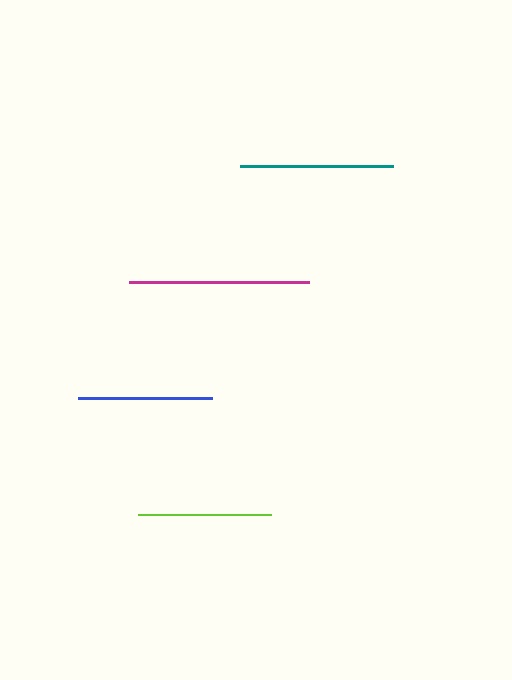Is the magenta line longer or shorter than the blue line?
The magenta line is longer than the blue line.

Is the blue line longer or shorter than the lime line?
The blue line is longer than the lime line.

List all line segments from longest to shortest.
From longest to shortest: magenta, teal, blue, lime.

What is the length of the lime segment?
The lime segment is approximately 132 pixels long.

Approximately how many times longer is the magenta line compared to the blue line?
The magenta line is approximately 1.3 times the length of the blue line.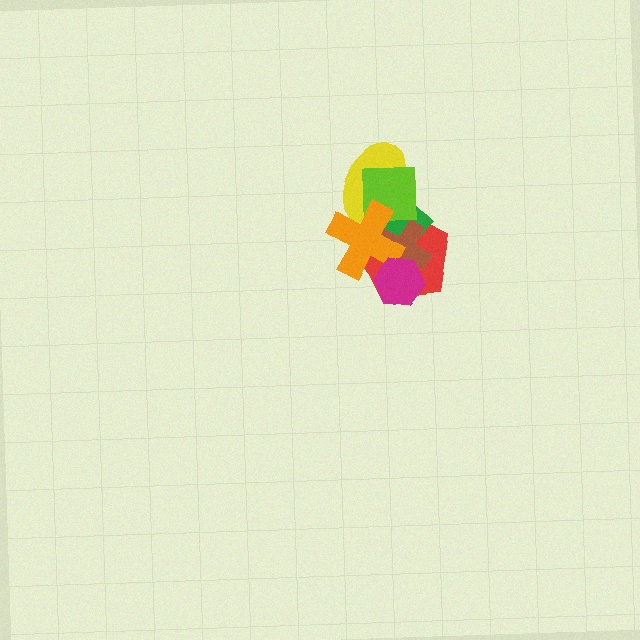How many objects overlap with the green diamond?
5 objects overlap with the green diamond.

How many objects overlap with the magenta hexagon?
3 objects overlap with the magenta hexagon.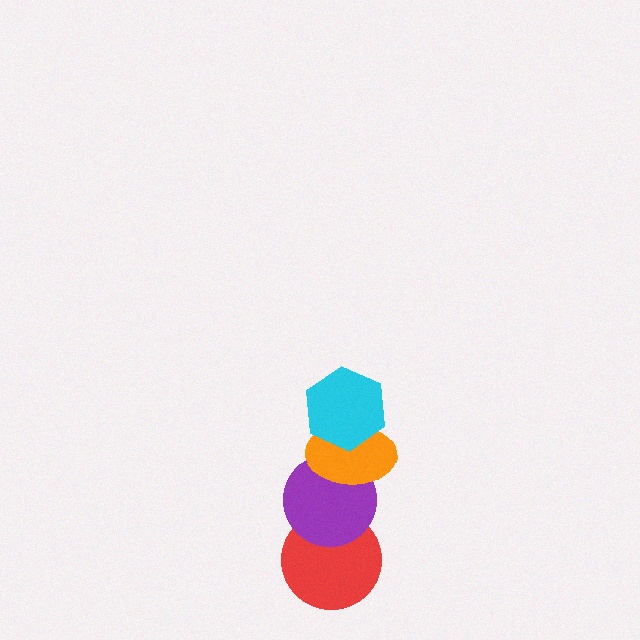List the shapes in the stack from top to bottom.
From top to bottom: the cyan hexagon, the orange ellipse, the purple circle, the red circle.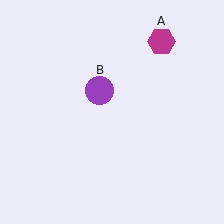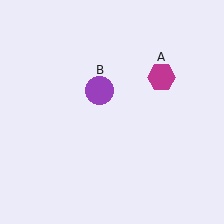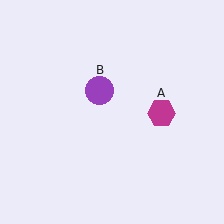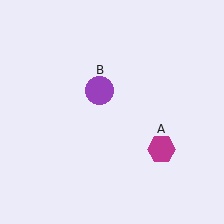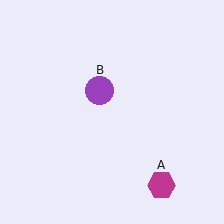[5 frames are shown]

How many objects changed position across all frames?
1 object changed position: magenta hexagon (object A).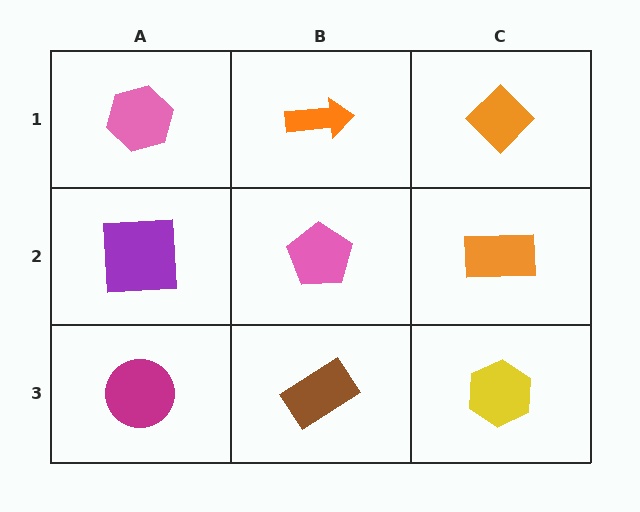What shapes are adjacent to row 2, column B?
An orange arrow (row 1, column B), a brown rectangle (row 3, column B), a purple square (row 2, column A), an orange rectangle (row 2, column C).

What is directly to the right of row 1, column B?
An orange diamond.